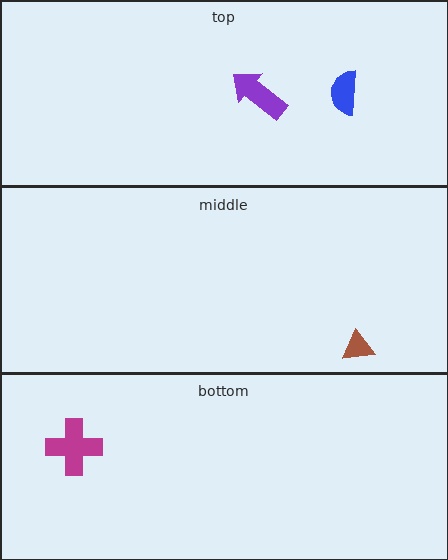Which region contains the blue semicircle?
The top region.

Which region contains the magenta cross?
The bottom region.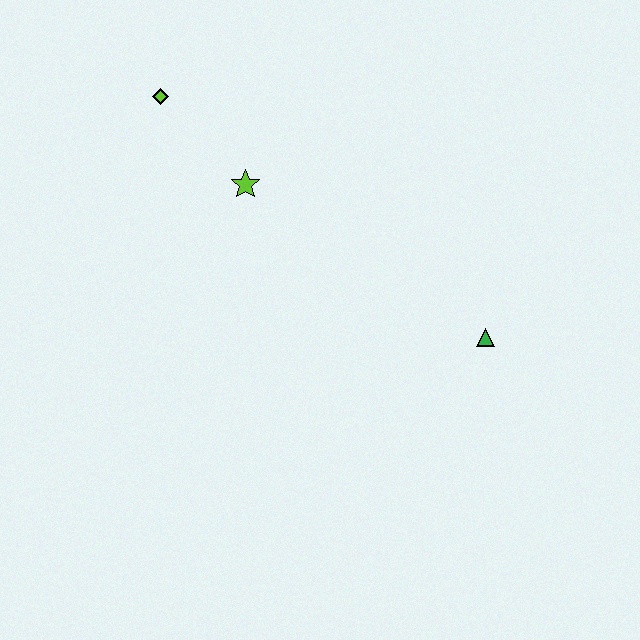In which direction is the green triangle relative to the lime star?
The green triangle is to the right of the lime star.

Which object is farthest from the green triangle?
The lime diamond is farthest from the green triangle.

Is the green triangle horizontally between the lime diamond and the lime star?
No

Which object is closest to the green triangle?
The lime star is closest to the green triangle.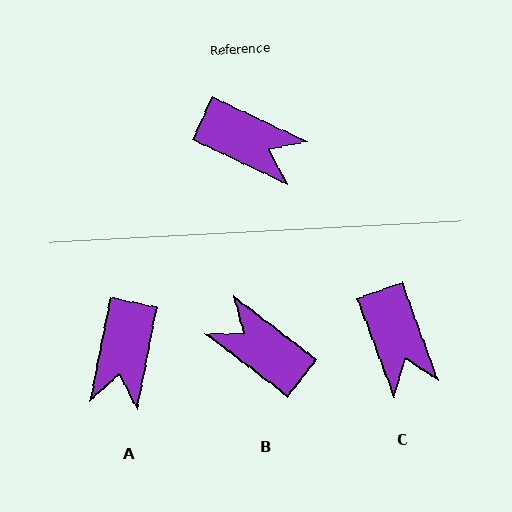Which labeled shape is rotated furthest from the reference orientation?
B, about 168 degrees away.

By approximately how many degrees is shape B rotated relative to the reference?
Approximately 168 degrees counter-clockwise.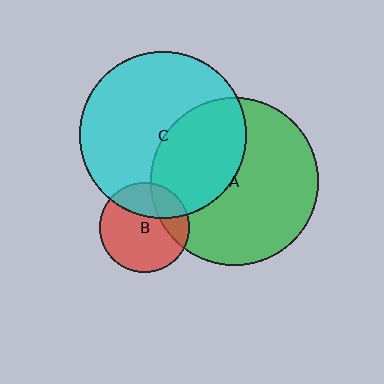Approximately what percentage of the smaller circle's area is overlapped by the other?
Approximately 25%.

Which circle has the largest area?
Circle A (green).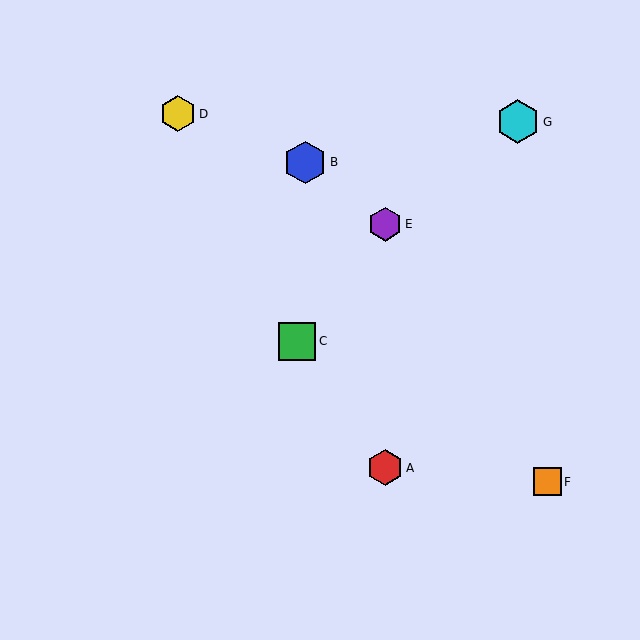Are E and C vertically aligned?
No, E is at x≈385 and C is at x≈297.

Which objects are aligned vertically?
Objects A, E are aligned vertically.